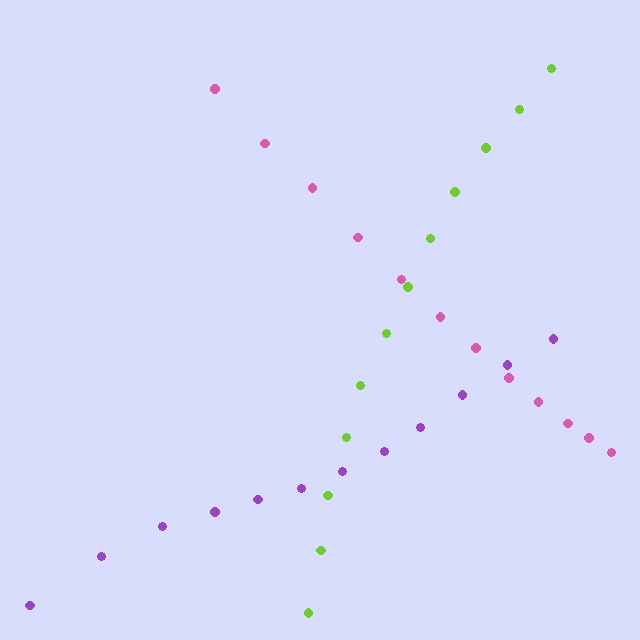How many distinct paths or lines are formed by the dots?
There are 3 distinct paths.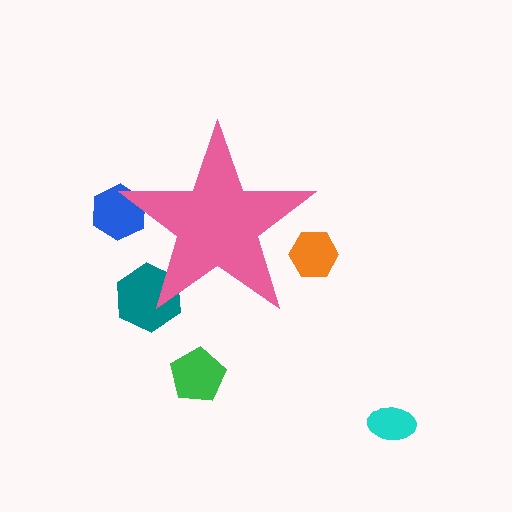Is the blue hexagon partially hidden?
Yes, the blue hexagon is partially hidden behind the pink star.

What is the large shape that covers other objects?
A pink star.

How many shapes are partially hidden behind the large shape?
3 shapes are partially hidden.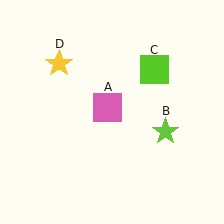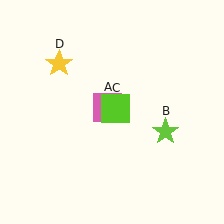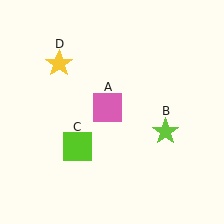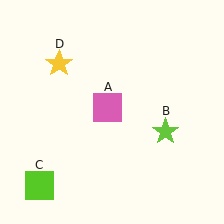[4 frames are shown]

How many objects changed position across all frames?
1 object changed position: lime square (object C).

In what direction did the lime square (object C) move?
The lime square (object C) moved down and to the left.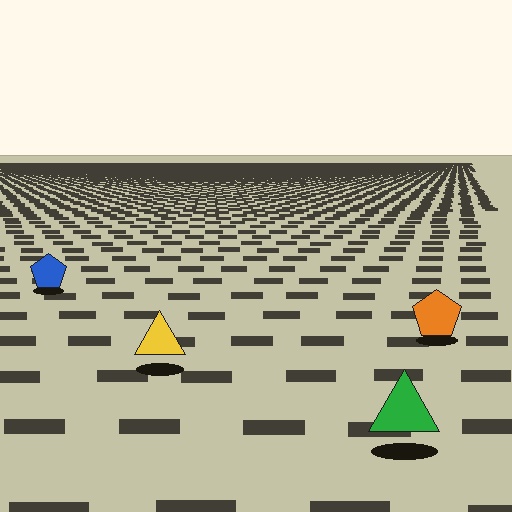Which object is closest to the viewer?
The green triangle is closest. The texture marks near it are larger and more spread out.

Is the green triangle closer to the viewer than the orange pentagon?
Yes. The green triangle is closer — you can tell from the texture gradient: the ground texture is coarser near it.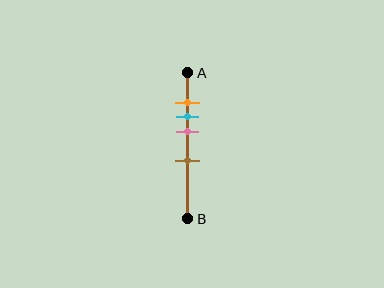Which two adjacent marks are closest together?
The orange and cyan marks are the closest adjacent pair.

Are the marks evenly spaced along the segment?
No, the marks are not evenly spaced.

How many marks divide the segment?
There are 4 marks dividing the segment.